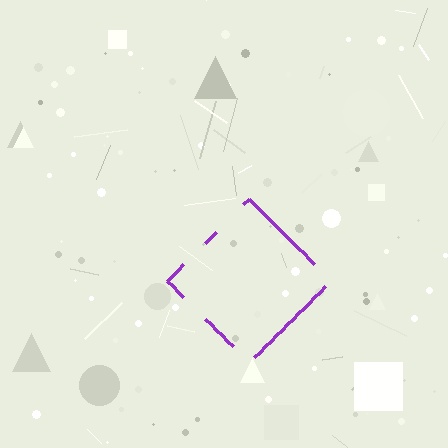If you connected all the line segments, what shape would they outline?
They would outline a diamond.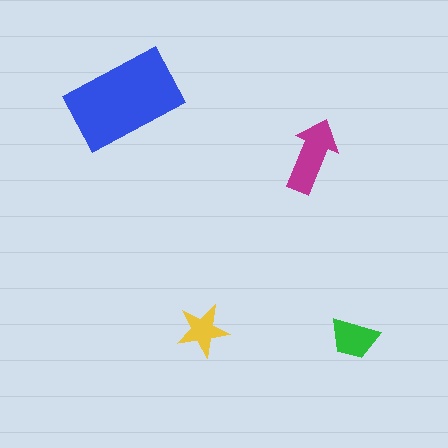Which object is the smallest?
The yellow star.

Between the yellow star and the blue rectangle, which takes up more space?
The blue rectangle.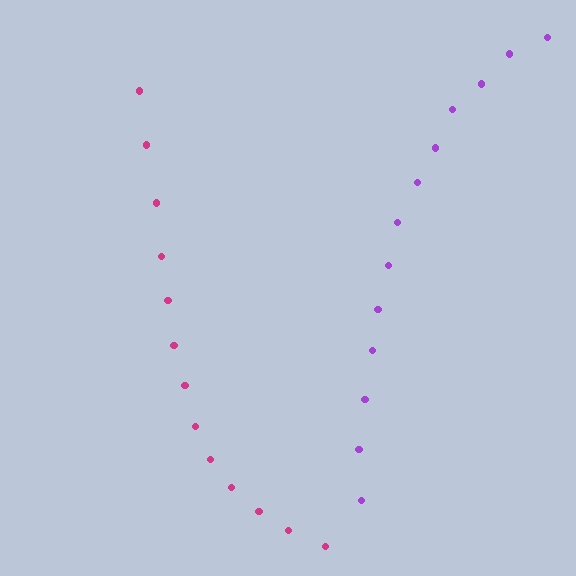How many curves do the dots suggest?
There are 2 distinct paths.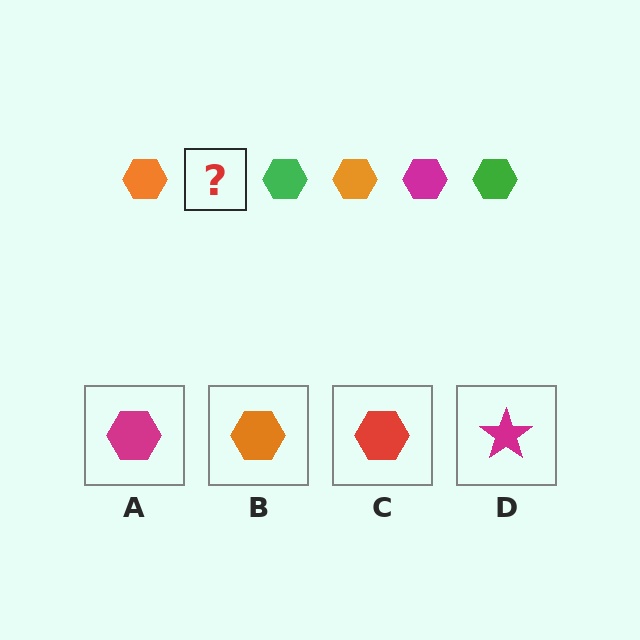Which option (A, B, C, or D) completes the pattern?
A.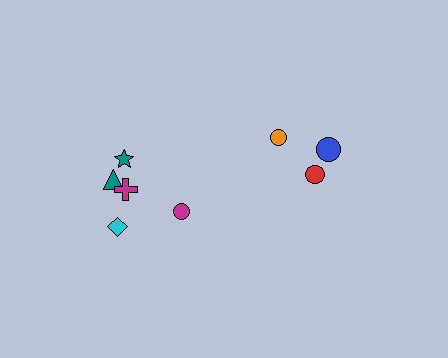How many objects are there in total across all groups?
There are 8 objects.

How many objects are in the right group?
There are 3 objects.